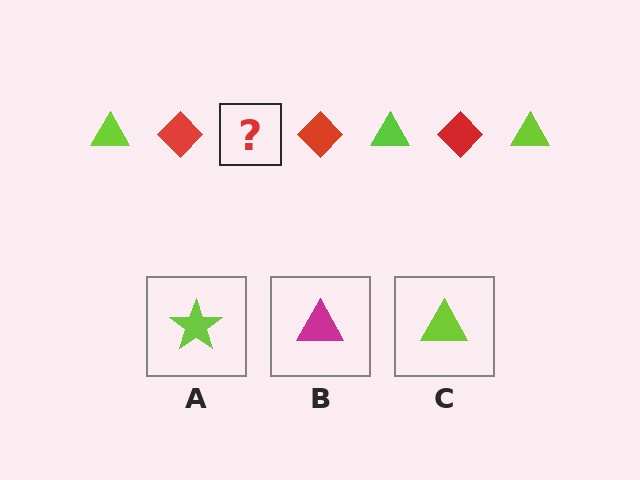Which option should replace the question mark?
Option C.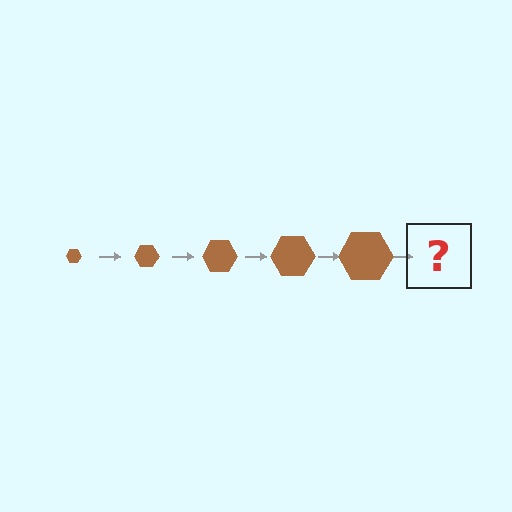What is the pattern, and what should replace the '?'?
The pattern is that the hexagon gets progressively larger each step. The '?' should be a brown hexagon, larger than the previous one.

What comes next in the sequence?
The next element should be a brown hexagon, larger than the previous one.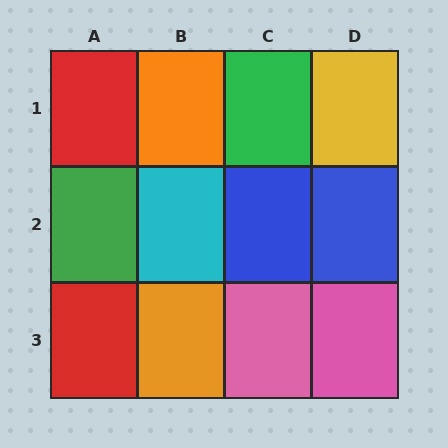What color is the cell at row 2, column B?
Cyan.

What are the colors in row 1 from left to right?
Red, orange, green, yellow.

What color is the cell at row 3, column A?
Red.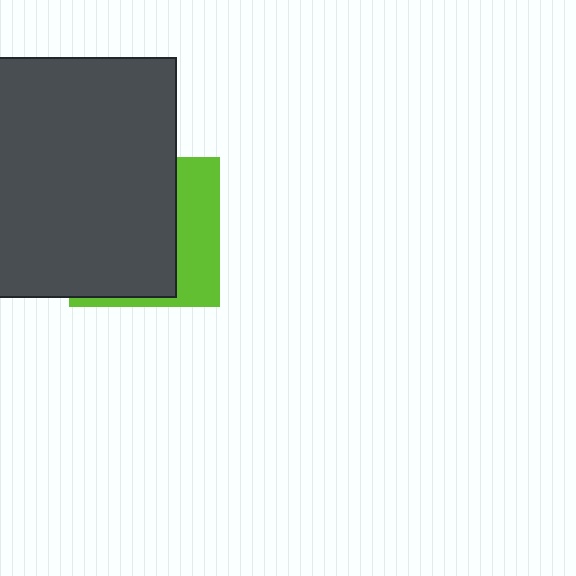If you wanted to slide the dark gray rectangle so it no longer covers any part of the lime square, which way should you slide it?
Slide it left — that is the most direct way to separate the two shapes.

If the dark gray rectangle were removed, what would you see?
You would see the complete lime square.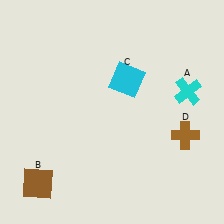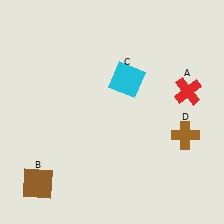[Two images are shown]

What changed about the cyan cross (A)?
In Image 1, A is cyan. In Image 2, it changed to red.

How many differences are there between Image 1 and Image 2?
There is 1 difference between the two images.